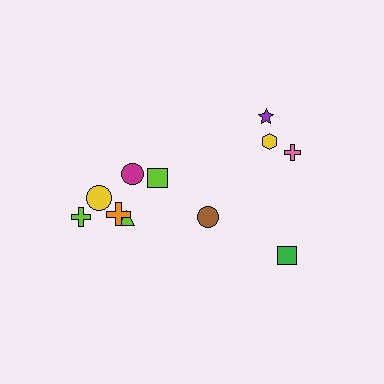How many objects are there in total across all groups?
There are 11 objects.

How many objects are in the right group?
There are 4 objects.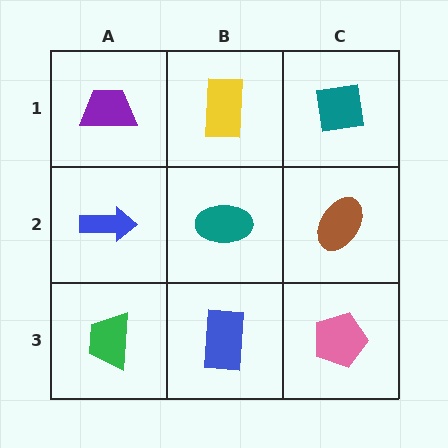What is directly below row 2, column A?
A green trapezoid.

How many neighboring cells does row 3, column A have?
2.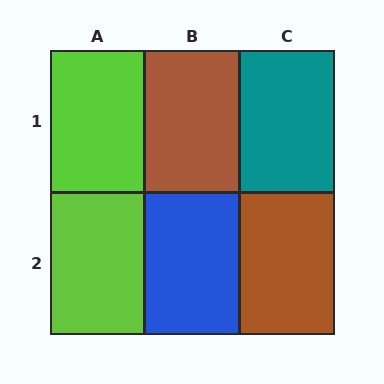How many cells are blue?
1 cell is blue.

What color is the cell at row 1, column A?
Lime.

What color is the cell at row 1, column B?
Brown.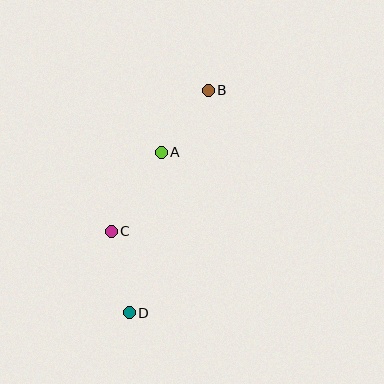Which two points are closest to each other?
Points A and B are closest to each other.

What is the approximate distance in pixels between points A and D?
The distance between A and D is approximately 164 pixels.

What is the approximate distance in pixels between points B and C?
The distance between B and C is approximately 171 pixels.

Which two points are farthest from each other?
Points B and D are farthest from each other.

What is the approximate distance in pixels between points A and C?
The distance between A and C is approximately 94 pixels.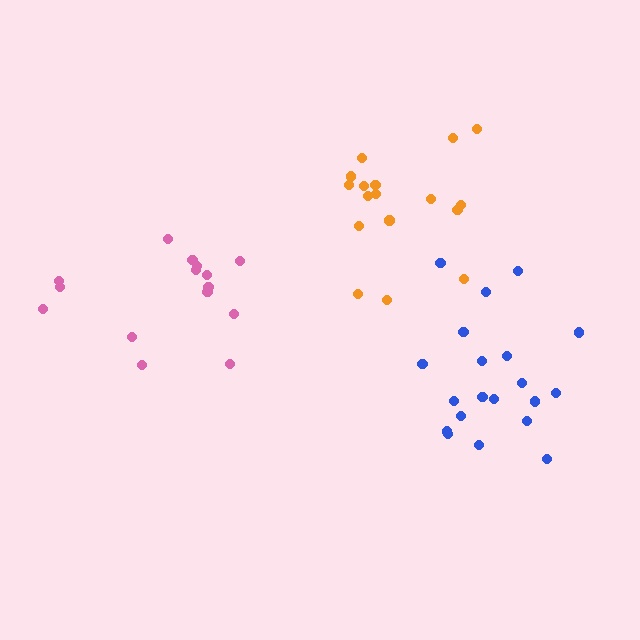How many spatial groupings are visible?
There are 3 spatial groupings.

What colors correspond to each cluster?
The clusters are colored: orange, pink, blue.